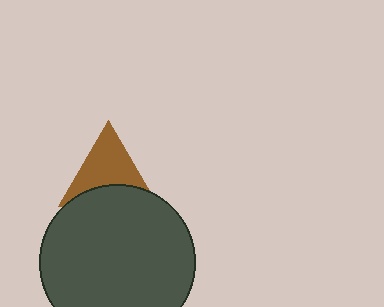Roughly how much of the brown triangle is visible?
About half of it is visible (roughly 63%).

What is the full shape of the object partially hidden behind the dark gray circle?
The partially hidden object is a brown triangle.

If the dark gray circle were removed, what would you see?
You would see the complete brown triangle.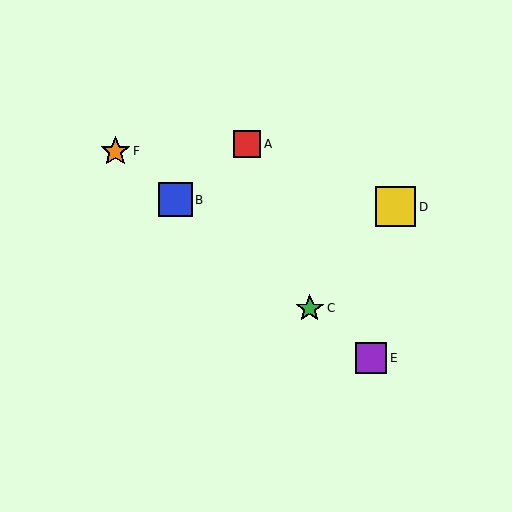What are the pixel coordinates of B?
Object B is at (175, 200).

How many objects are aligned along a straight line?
4 objects (B, C, E, F) are aligned along a straight line.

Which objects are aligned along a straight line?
Objects B, C, E, F are aligned along a straight line.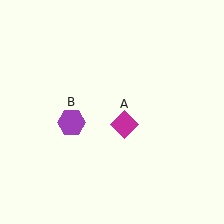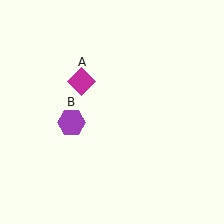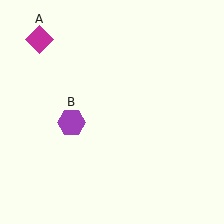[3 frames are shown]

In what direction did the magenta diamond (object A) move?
The magenta diamond (object A) moved up and to the left.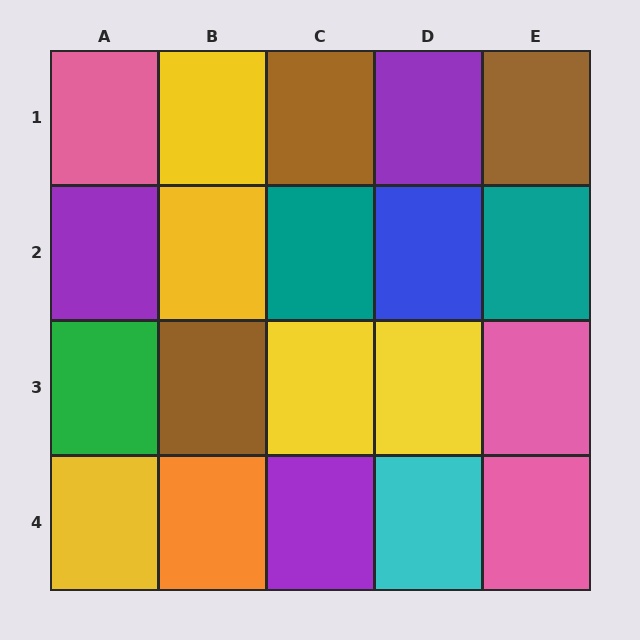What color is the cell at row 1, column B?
Yellow.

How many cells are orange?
1 cell is orange.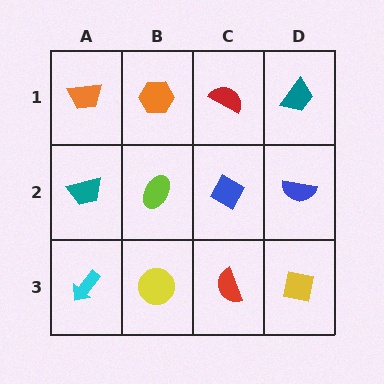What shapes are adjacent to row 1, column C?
A blue diamond (row 2, column C), an orange hexagon (row 1, column B), a teal trapezoid (row 1, column D).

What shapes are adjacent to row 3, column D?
A blue semicircle (row 2, column D), a red semicircle (row 3, column C).